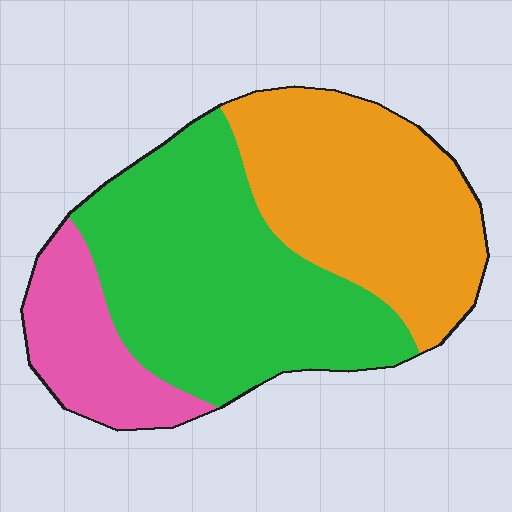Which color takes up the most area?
Green, at roughly 45%.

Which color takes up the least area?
Pink, at roughly 15%.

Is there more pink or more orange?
Orange.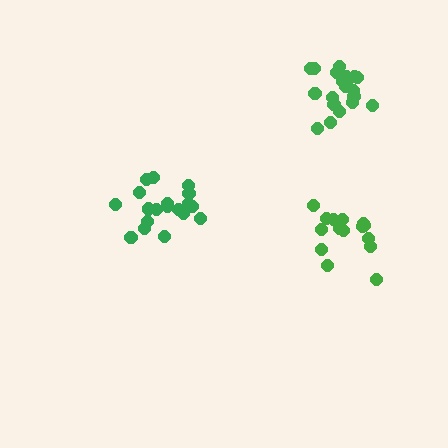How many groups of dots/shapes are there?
There are 3 groups.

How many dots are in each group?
Group 1: 15 dots, Group 2: 19 dots, Group 3: 20 dots (54 total).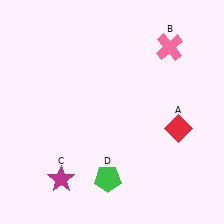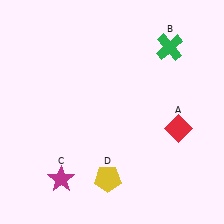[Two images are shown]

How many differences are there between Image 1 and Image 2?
There are 2 differences between the two images.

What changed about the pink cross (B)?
In Image 1, B is pink. In Image 2, it changed to green.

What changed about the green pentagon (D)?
In Image 1, D is green. In Image 2, it changed to yellow.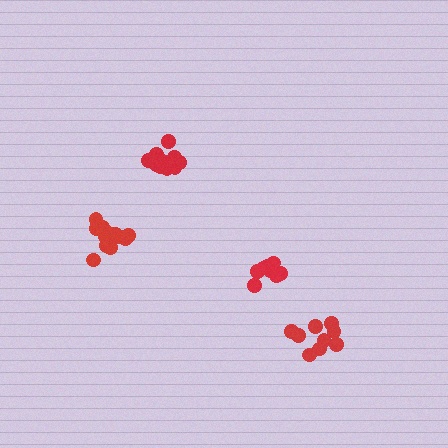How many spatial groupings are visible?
There are 4 spatial groupings.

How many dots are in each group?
Group 1: 9 dots, Group 2: 12 dots, Group 3: 12 dots, Group 4: 9 dots (42 total).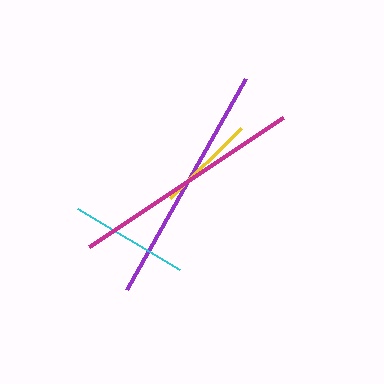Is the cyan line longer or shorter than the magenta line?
The magenta line is longer than the cyan line.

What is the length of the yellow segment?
The yellow segment is approximately 100 pixels long.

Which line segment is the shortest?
The yellow line is the shortest at approximately 100 pixels.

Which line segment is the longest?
The purple line is the longest at approximately 242 pixels.